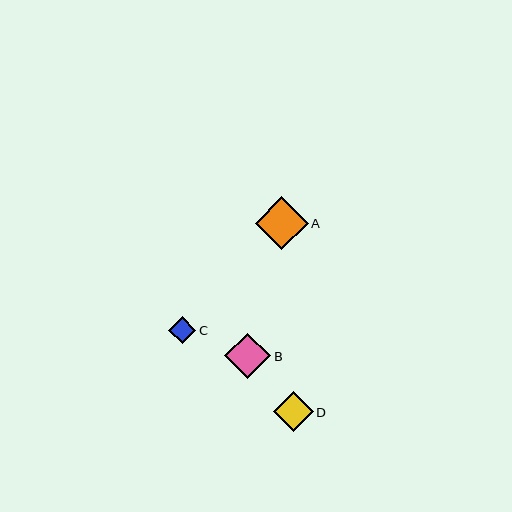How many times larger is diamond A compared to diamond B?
Diamond A is approximately 1.2 times the size of diamond B.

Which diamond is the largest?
Diamond A is the largest with a size of approximately 53 pixels.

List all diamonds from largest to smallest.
From largest to smallest: A, B, D, C.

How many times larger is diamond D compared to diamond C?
Diamond D is approximately 1.5 times the size of diamond C.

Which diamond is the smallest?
Diamond C is the smallest with a size of approximately 27 pixels.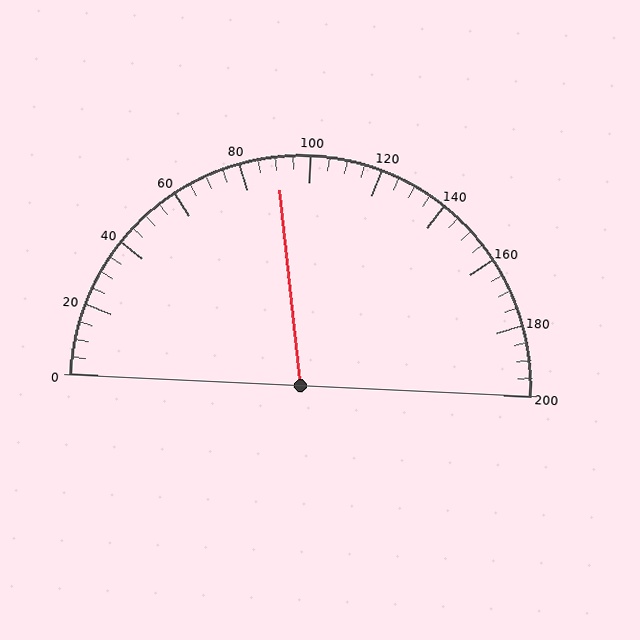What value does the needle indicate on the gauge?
The needle indicates approximately 90.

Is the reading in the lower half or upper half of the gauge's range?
The reading is in the lower half of the range (0 to 200).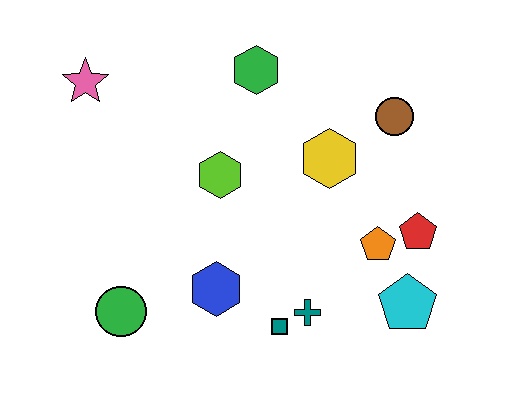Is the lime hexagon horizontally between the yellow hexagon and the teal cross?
No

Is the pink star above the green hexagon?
No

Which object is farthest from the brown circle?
The green circle is farthest from the brown circle.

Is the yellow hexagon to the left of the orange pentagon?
Yes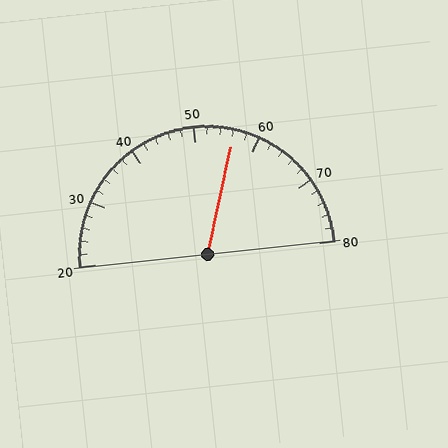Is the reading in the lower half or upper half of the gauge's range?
The reading is in the upper half of the range (20 to 80).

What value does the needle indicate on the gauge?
The needle indicates approximately 56.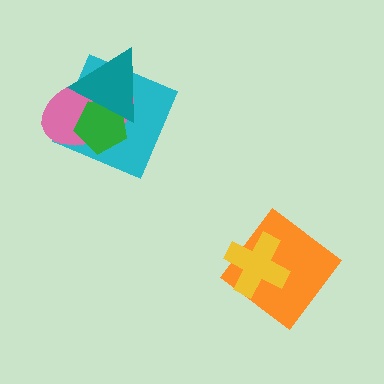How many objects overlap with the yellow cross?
1 object overlaps with the yellow cross.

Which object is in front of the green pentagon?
The teal triangle is in front of the green pentagon.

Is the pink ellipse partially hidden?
Yes, it is partially covered by another shape.